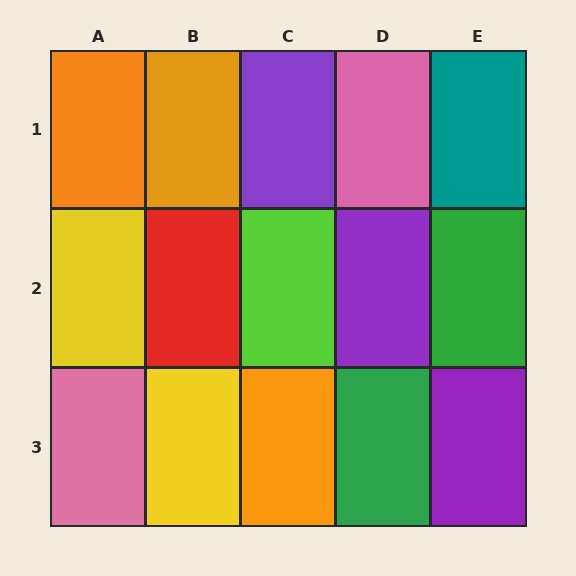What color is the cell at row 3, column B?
Yellow.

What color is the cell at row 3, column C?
Orange.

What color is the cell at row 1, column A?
Orange.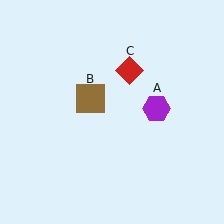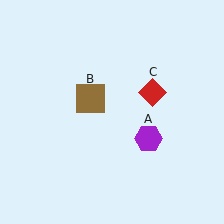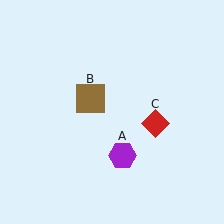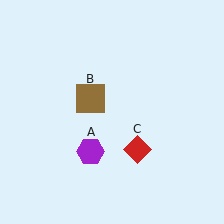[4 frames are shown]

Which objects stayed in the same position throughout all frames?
Brown square (object B) remained stationary.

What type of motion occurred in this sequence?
The purple hexagon (object A), red diamond (object C) rotated clockwise around the center of the scene.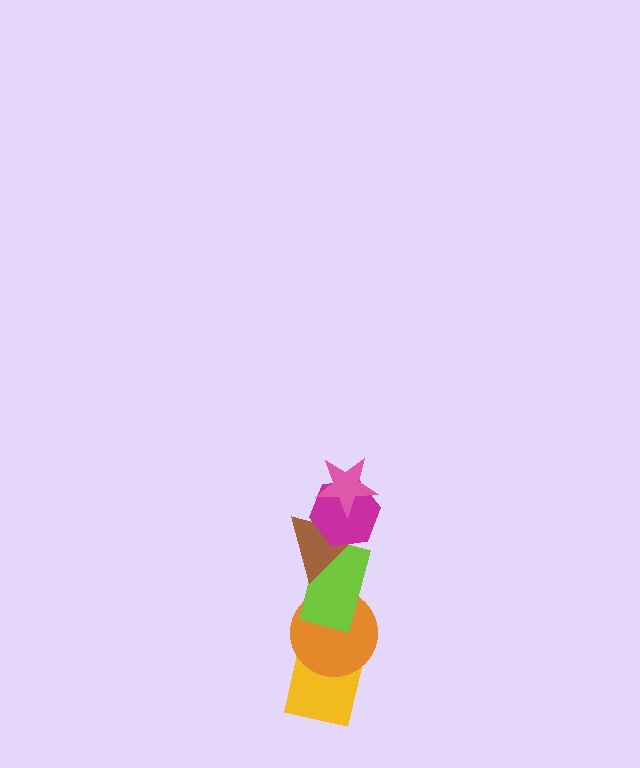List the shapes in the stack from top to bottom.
From top to bottom: the pink star, the magenta hexagon, the brown triangle, the lime rectangle, the orange circle, the yellow square.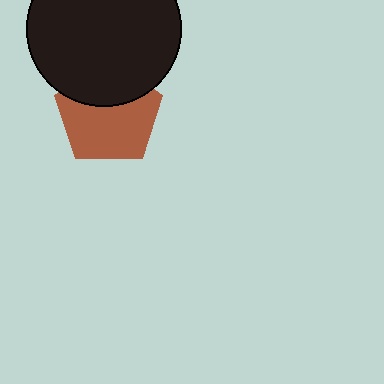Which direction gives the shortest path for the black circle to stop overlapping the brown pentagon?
Moving up gives the shortest separation.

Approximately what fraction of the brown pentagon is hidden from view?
Roughly 35% of the brown pentagon is hidden behind the black circle.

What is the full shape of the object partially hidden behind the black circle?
The partially hidden object is a brown pentagon.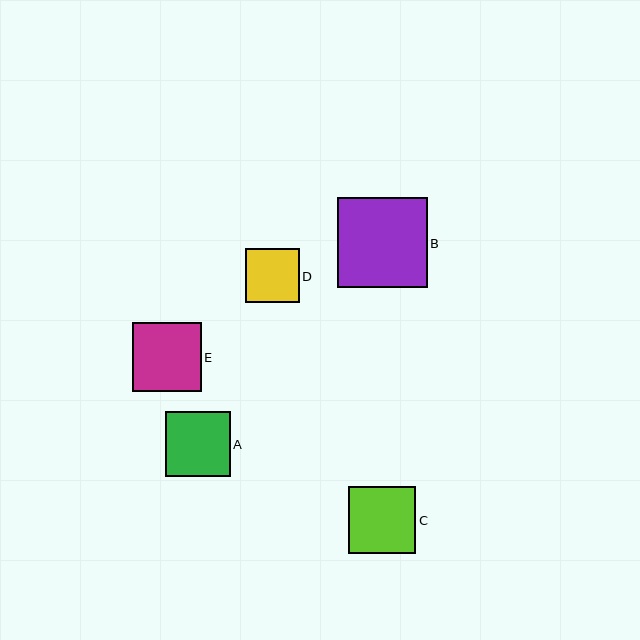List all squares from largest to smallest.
From largest to smallest: B, E, C, A, D.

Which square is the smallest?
Square D is the smallest with a size of approximately 54 pixels.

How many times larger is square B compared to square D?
Square B is approximately 1.7 times the size of square D.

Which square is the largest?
Square B is the largest with a size of approximately 90 pixels.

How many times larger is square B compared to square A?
Square B is approximately 1.4 times the size of square A.